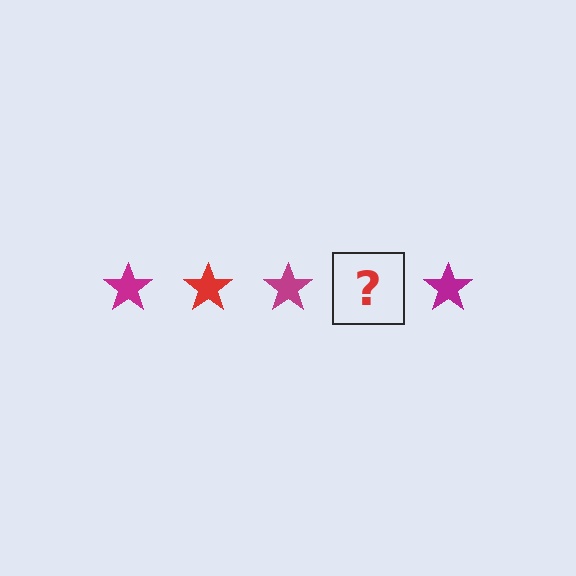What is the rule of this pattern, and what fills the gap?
The rule is that the pattern cycles through magenta, red stars. The gap should be filled with a red star.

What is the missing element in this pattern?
The missing element is a red star.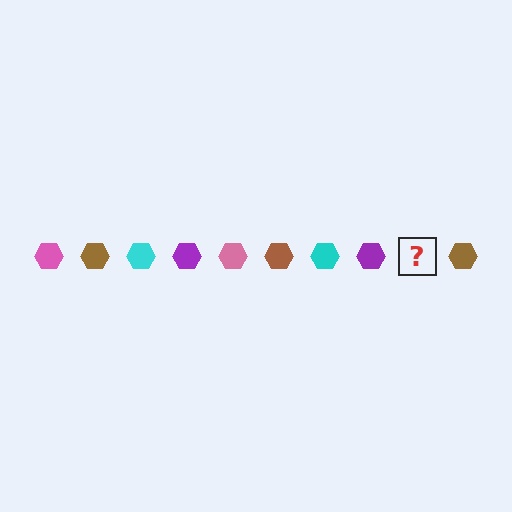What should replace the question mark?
The question mark should be replaced with a pink hexagon.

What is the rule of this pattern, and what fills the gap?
The rule is that the pattern cycles through pink, brown, cyan, purple hexagons. The gap should be filled with a pink hexagon.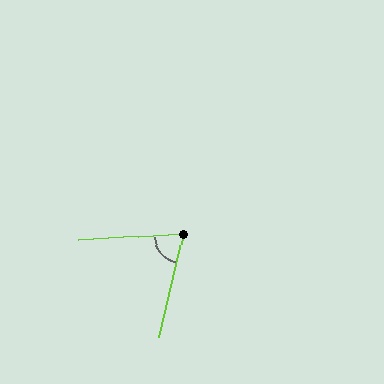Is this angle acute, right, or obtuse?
It is acute.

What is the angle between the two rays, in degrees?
Approximately 73 degrees.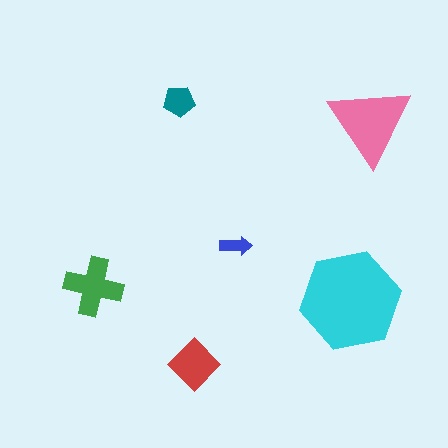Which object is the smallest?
The blue arrow.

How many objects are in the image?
There are 6 objects in the image.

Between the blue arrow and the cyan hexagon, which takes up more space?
The cyan hexagon.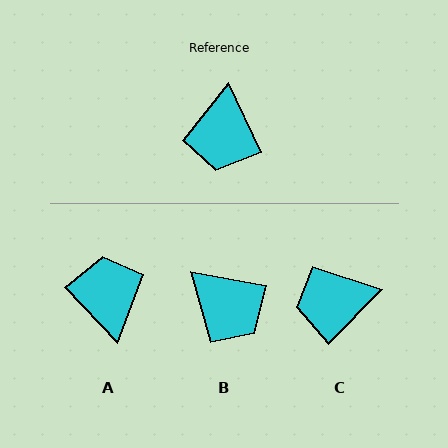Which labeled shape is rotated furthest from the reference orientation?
A, about 163 degrees away.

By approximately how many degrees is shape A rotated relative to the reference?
Approximately 163 degrees clockwise.